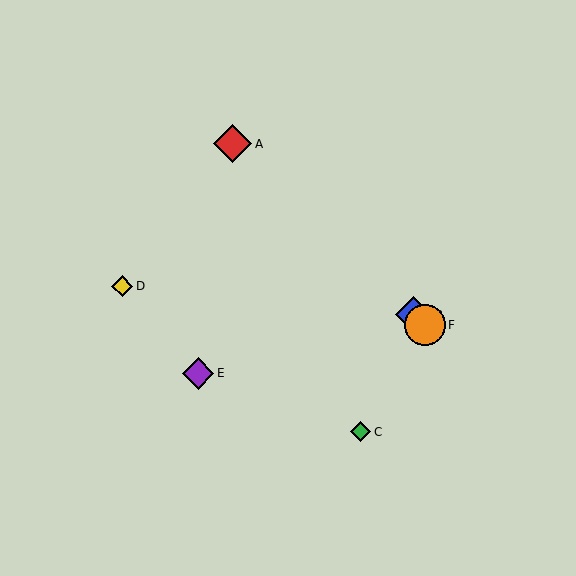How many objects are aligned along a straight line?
3 objects (A, B, F) are aligned along a straight line.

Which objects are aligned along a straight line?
Objects A, B, F are aligned along a straight line.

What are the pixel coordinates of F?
Object F is at (425, 325).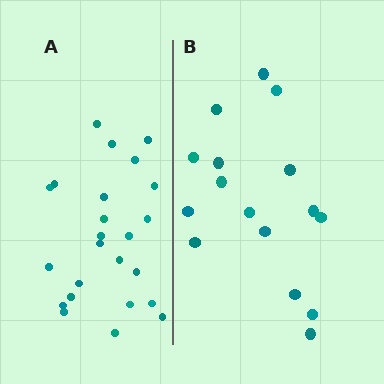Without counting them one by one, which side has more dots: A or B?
Region A (the left region) has more dots.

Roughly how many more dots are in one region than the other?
Region A has roughly 8 or so more dots than region B.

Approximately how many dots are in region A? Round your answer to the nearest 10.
About 20 dots. (The exact count is 24, which rounds to 20.)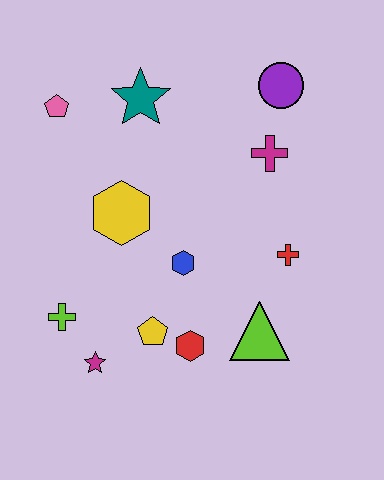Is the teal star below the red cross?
No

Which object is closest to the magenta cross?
The purple circle is closest to the magenta cross.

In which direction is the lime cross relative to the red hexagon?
The lime cross is to the left of the red hexagon.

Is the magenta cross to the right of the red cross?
No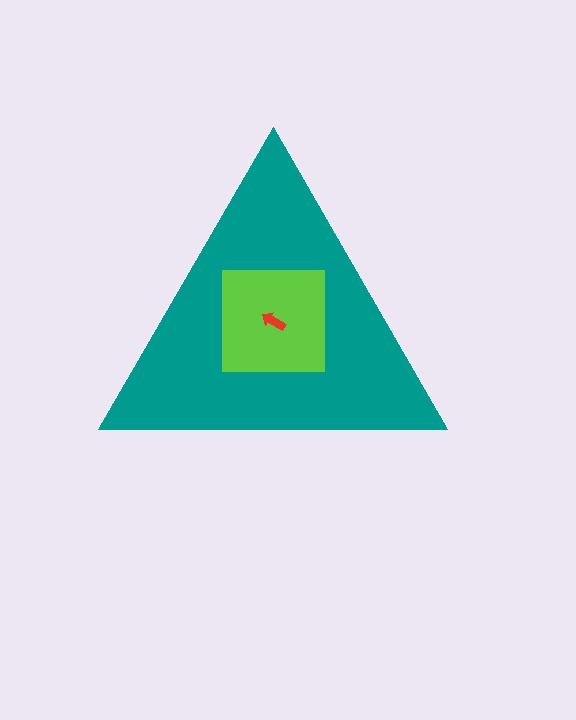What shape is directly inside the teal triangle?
The lime square.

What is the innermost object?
The red arrow.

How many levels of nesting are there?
3.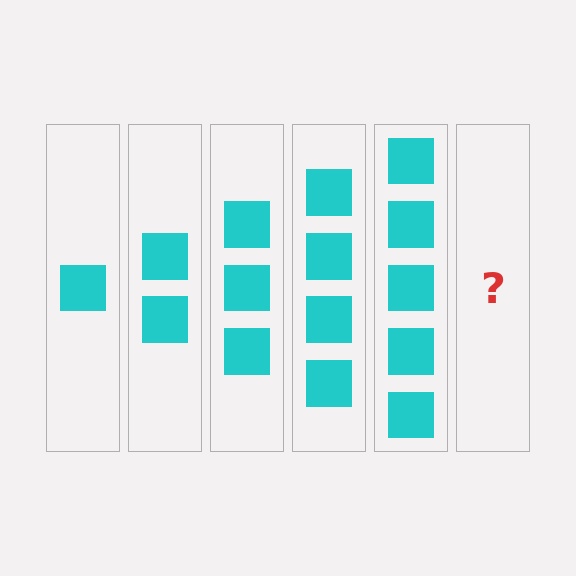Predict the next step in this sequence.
The next step is 6 squares.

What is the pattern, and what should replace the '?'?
The pattern is that each step adds one more square. The '?' should be 6 squares.